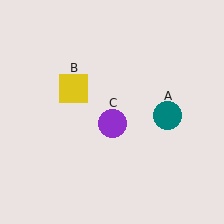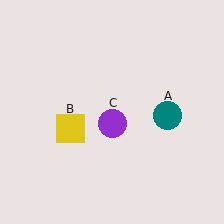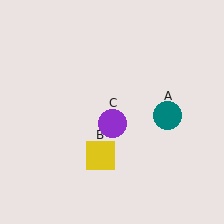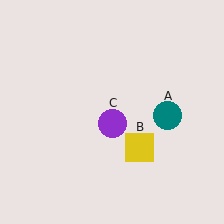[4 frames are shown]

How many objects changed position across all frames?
1 object changed position: yellow square (object B).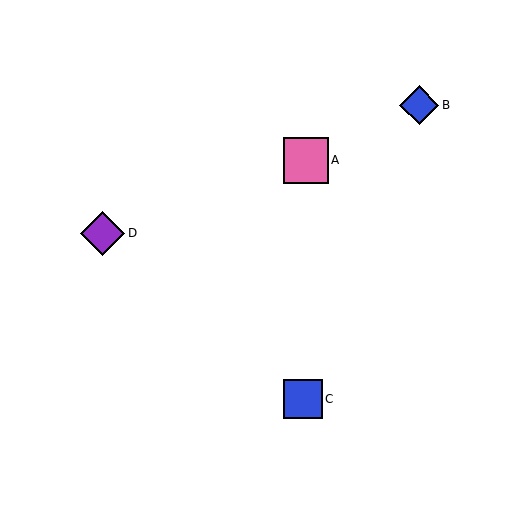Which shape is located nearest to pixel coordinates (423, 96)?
The blue diamond (labeled B) at (419, 105) is nearest to that location.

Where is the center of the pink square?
The center of the pink square is at (306, 160).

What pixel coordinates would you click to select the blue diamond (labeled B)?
Click at (419, 105) to select the blue diamond B.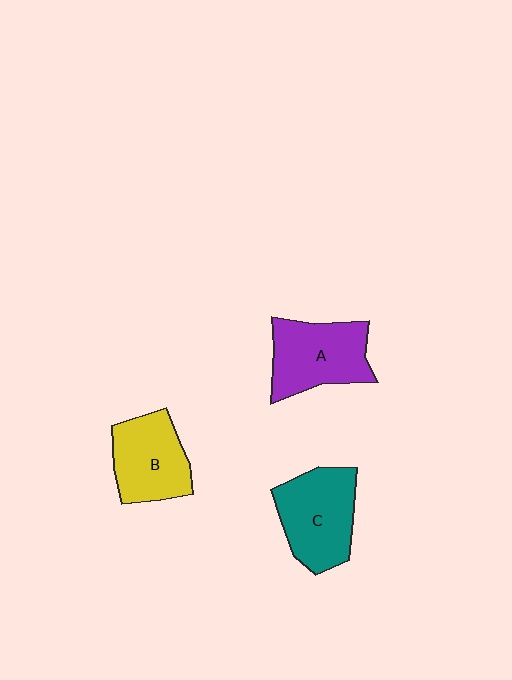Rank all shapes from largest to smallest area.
From largest to smallest: C (teal), A (purple), B (yellow).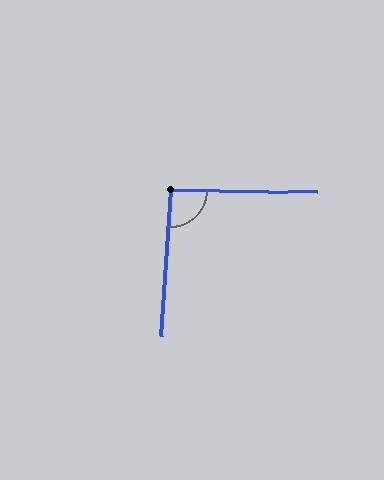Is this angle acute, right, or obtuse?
It is approximately a right angle.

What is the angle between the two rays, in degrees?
Approximately 93 degrees.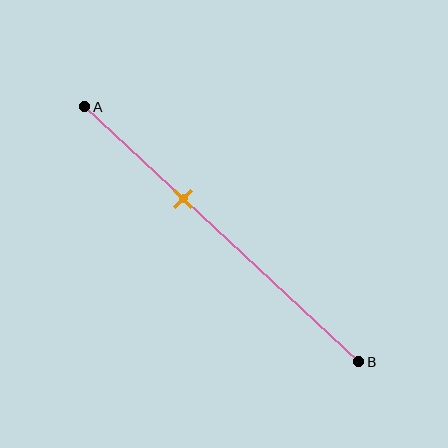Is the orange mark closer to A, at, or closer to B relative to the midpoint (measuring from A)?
The orange mark is closer to point A than the midpoint of segment AB.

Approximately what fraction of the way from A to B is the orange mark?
The orange mark is approximately 35% of the way from A to B.